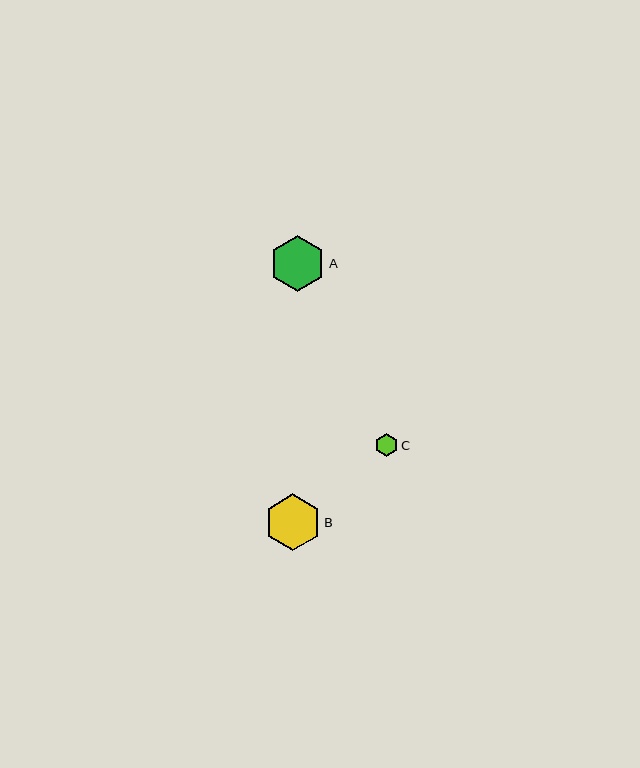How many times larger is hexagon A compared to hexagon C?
Hexagon A is approximately 2.5 times the size of hexagon C.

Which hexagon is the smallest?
Hexagon C is the smallest with a size of approximately 23 pixels.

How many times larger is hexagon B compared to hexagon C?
Hexagon B is approximately 2.5 times the size of hexagon C.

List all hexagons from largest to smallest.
From largest to smallest: B, A, C.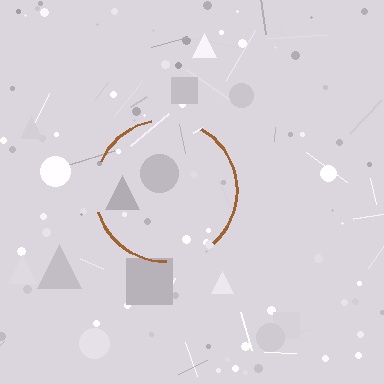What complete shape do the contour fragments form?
The contour fragments form a circle.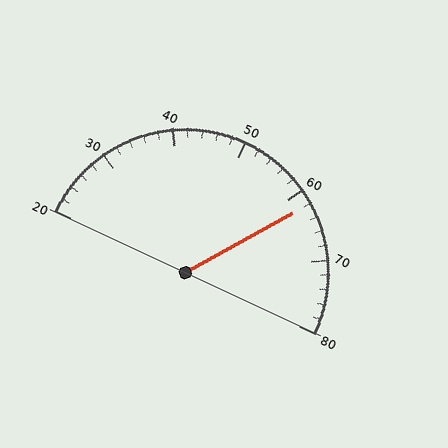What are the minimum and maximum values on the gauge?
The gauge ranges from 20 to 80.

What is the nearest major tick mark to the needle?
The nearest major tick mark is 60.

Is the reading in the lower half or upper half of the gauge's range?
The reading is in the upper half of the range (20 to 80).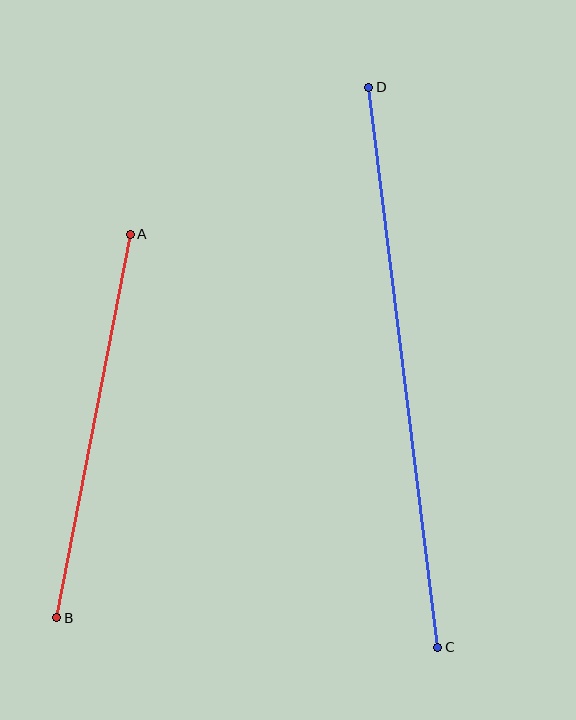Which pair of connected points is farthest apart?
Points C and D are farthest apart.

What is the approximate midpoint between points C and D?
The midpoint is at approximately (403, 367) pixels.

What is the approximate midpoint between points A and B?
The midpoint is at approximately (94, 426) pixels.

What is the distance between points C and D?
The distance is approximately 564 pixels.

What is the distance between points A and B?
The distance is approximately 390 pixels.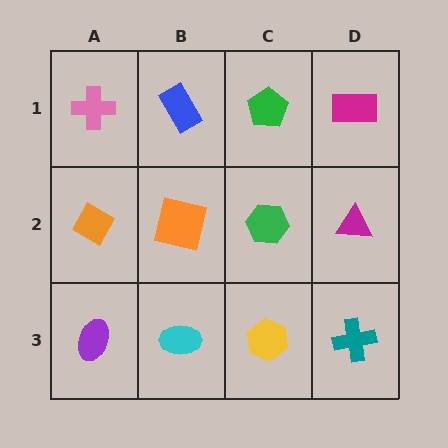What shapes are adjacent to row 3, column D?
A magenta triangle (row 2, column D), a yellow hexagon (row 3, column C).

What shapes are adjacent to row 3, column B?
An orange square (row 2, column B), a purple ellipse (row 3, column A), a yellow hexagon (row 3, column C).